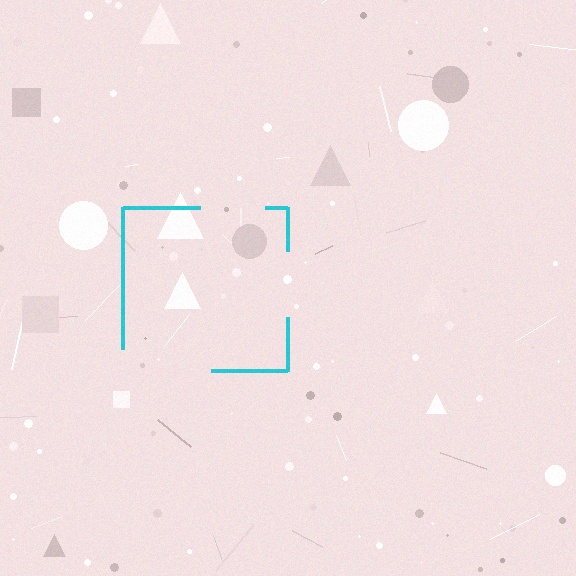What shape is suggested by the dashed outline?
The dashed outline suggests a square.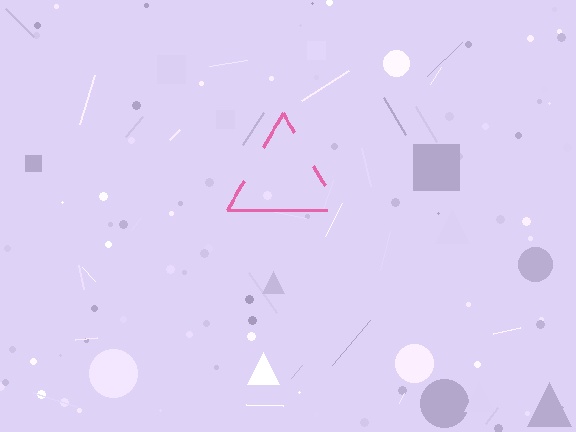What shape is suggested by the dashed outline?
The dashed outline suggests a triangle.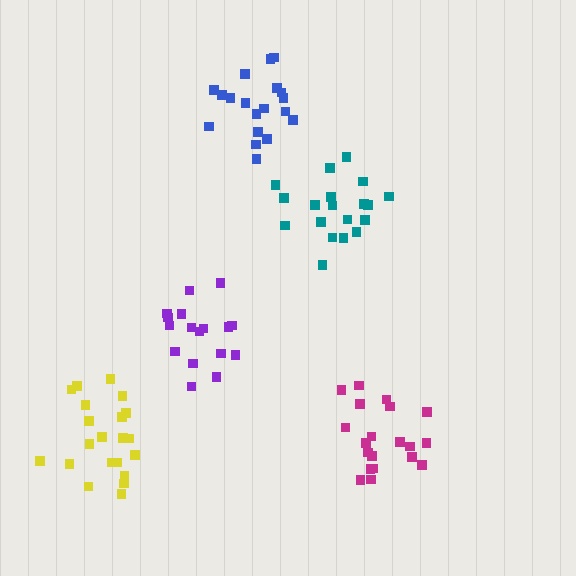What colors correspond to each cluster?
The clusters are colored: blue, magenta, teal, purple, yellow.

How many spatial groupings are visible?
There are 5 spatial groupings.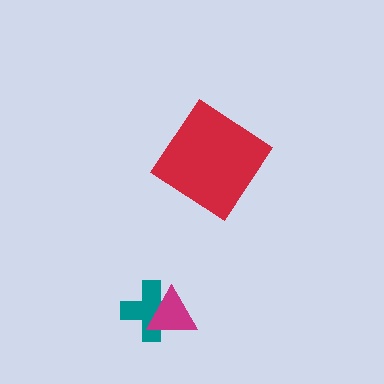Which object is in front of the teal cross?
The magenta triangle is in front of the teal cross.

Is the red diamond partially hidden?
No, no other shape covers it.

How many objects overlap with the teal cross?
1 object overlaps with the teal cross.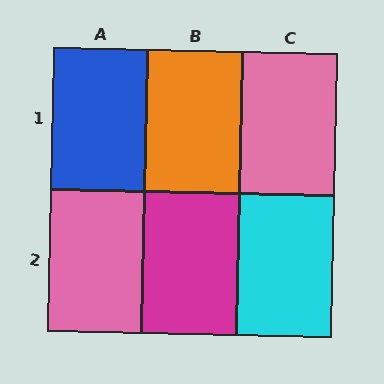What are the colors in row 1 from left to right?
Blue, orange, pink.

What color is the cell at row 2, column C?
Cyan.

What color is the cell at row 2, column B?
Magenta.